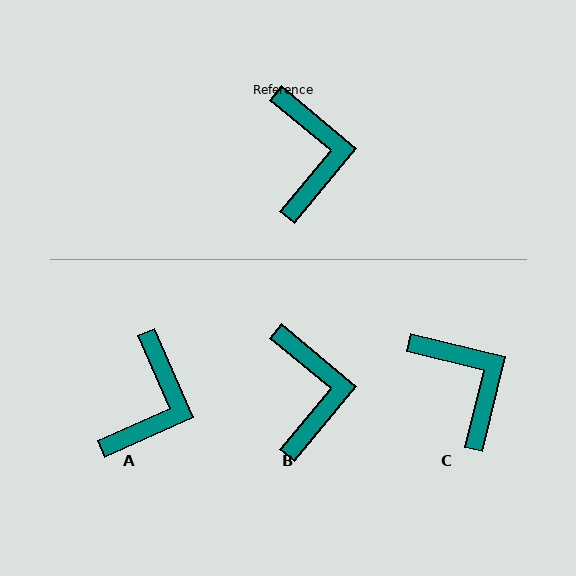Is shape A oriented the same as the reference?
No, it is off by about 26 degrees.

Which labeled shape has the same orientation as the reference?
B.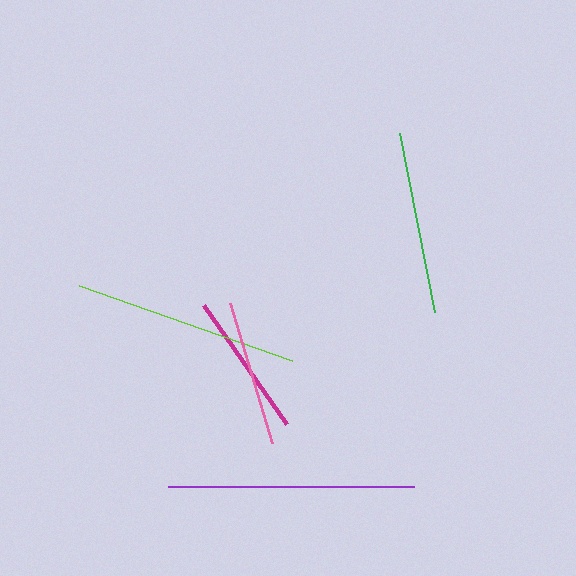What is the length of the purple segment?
The purple segment is approximately 246 pixels long.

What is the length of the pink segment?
The pink segment is approximately 146 pixels long.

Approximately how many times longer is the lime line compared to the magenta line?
The lime line is approximately 1.6 times the length of the magenta line.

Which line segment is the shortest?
The magenta line is the shortest at approximately 145 pixels.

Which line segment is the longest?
The purple line is the longest at approximately 246 pixels.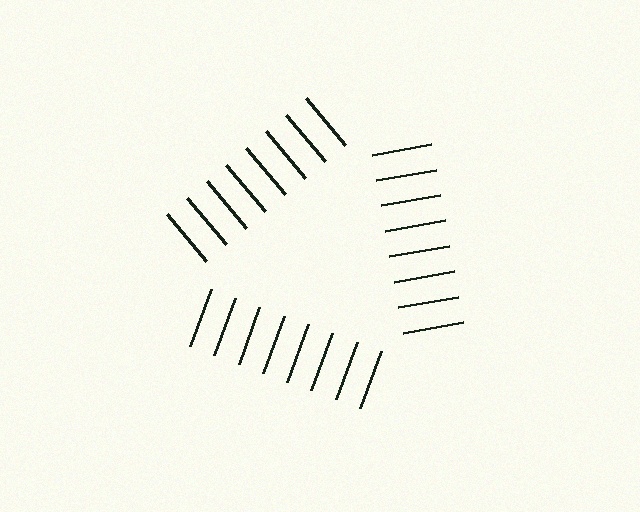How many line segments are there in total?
24 — 8 along each of the 3 edges.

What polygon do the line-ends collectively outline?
An illusory triangle — the line segments terminate on its edges but no continuous stroke is drawn.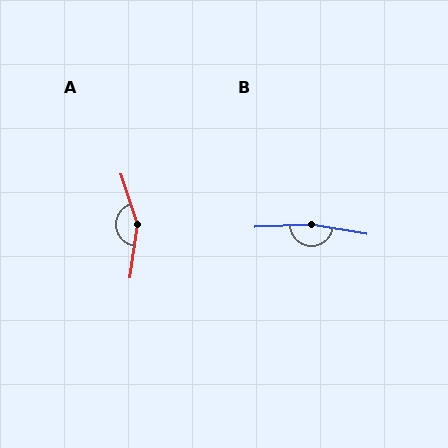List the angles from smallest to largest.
A (154°), B (168°).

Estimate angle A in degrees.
Approximately 154 degrees.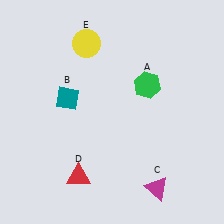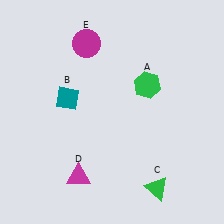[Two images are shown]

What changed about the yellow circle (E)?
In Image 1, E is yellow. In Image 2, it changed to magenta.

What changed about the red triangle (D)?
In Image 1, D is red. In Image 2, it changed to magenta.